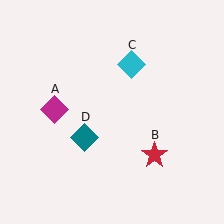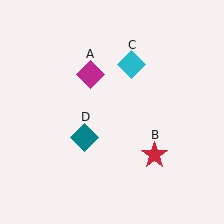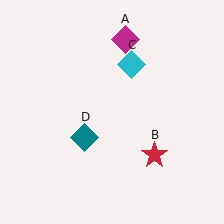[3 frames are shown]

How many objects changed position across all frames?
1 object changed position: magenta diamond (object A).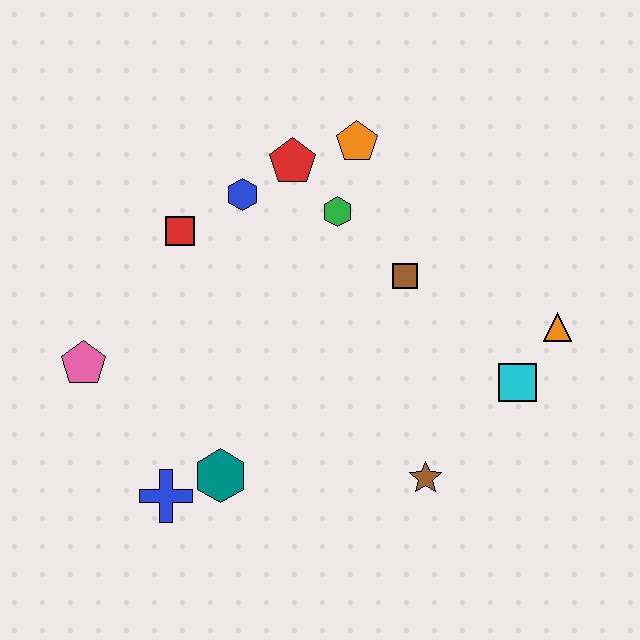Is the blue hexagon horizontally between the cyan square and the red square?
Yes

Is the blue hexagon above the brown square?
Yes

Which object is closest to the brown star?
The cyan square is closest to the brown star.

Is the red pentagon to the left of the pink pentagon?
No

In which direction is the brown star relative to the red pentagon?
The brown star is below the red pentagon.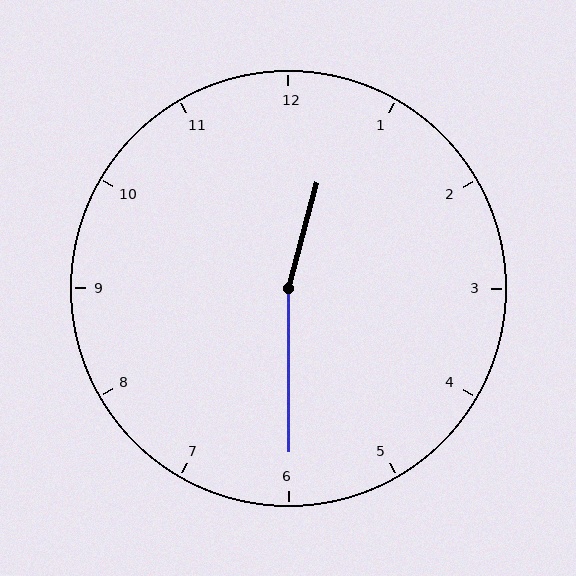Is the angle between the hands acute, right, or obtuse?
It is obtuse.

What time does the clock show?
12:30.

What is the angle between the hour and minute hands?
Approximately 165 degrees.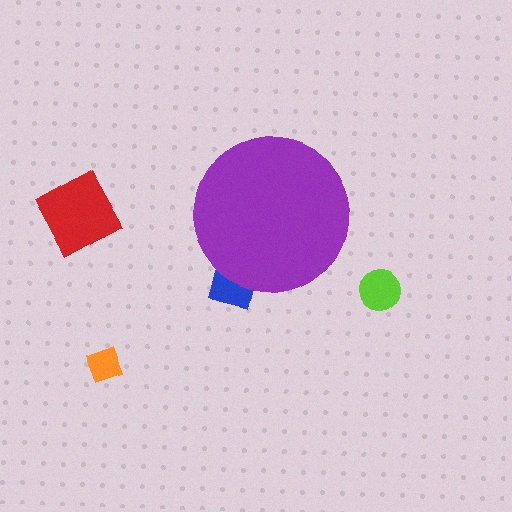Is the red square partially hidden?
No, the red square is fully visible.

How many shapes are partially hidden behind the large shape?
1 shape is partially hidden.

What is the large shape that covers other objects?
A purple circle.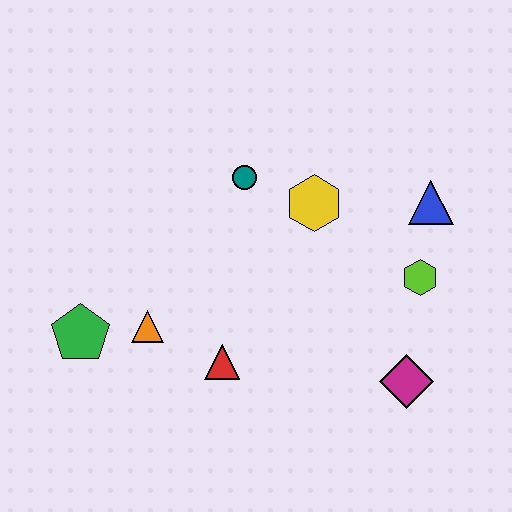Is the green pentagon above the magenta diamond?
Yes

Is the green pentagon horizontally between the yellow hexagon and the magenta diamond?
No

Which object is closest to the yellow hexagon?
The teal circle is closest to the yellow hexagon.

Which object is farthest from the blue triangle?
The green pentagon is farthest from the blue triangle.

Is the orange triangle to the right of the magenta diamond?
No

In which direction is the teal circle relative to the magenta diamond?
The teal circle is above the magenta diamond.